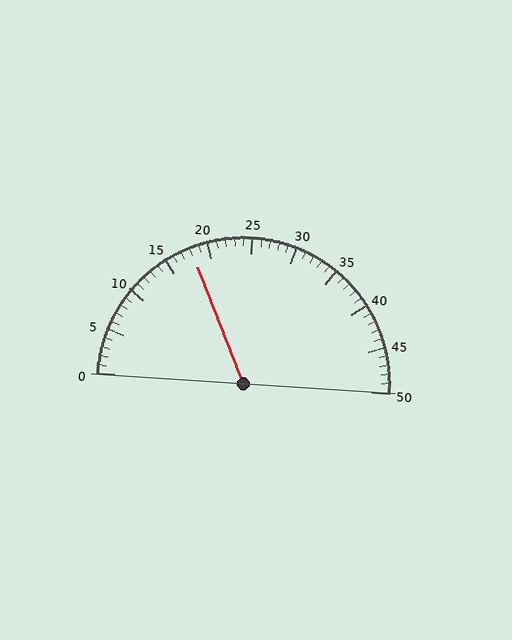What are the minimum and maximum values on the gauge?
The gauge ranges from 0 to 50.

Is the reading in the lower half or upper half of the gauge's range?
The reading is in the lower half of the range (0 to 50).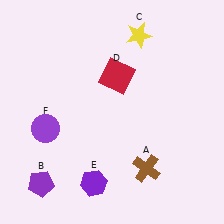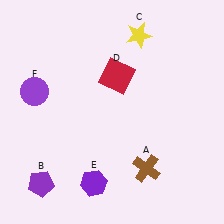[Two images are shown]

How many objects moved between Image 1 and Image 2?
1 object moved between the two images.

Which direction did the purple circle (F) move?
The purple circle (F) moved up.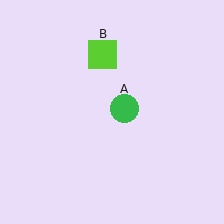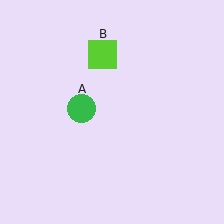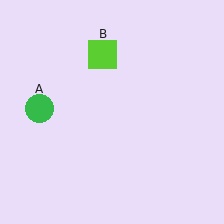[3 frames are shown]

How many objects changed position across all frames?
1 object changed position: green circle (object A).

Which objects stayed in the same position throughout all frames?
Lime square (object B) remained stationary.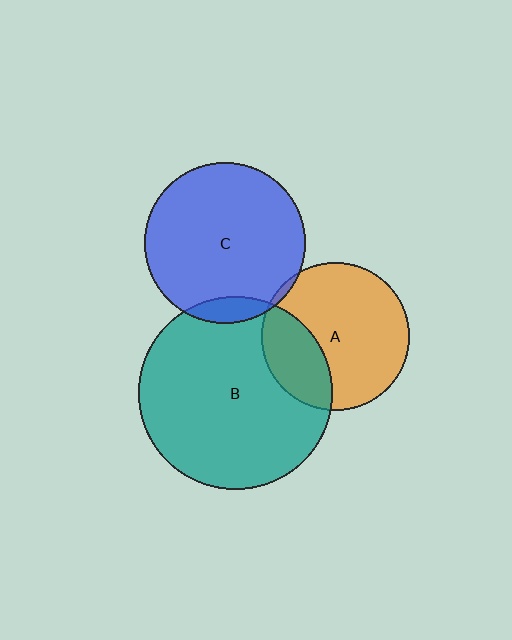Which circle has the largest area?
Circle B (teal).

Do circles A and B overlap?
Yes.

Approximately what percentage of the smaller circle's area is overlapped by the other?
Approximately 30%.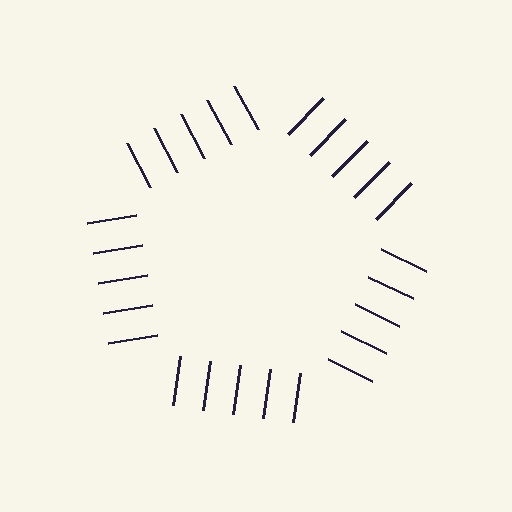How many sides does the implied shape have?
5 sides — the line-ends trace a pentagon.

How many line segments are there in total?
25 — 5 along each of the 5 edges.